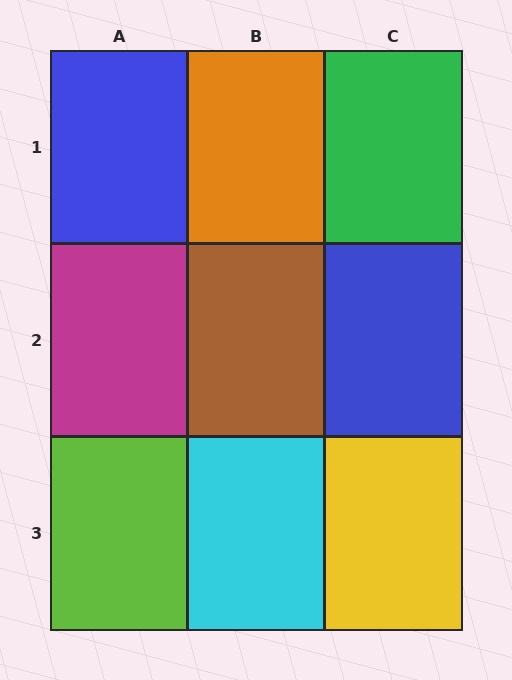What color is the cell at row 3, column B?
Cyan.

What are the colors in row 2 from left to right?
Magenta, brown, blue.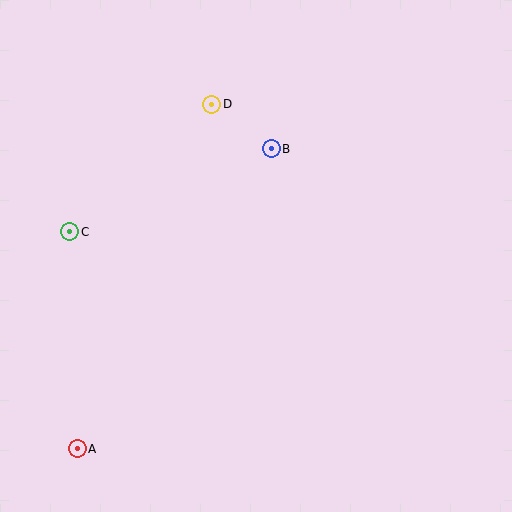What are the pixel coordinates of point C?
Point C is at (70, 232).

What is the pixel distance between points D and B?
The distance between D and B is 75 pixels.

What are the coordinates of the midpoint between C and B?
The midpoint between C and B is at (171, 190).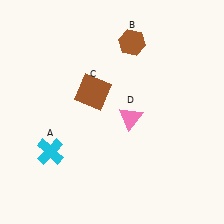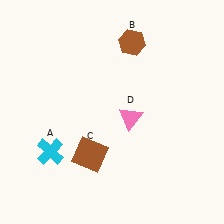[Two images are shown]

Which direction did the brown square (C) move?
The brown square (C) moved down.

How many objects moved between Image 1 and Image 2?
1 object moved between the two images.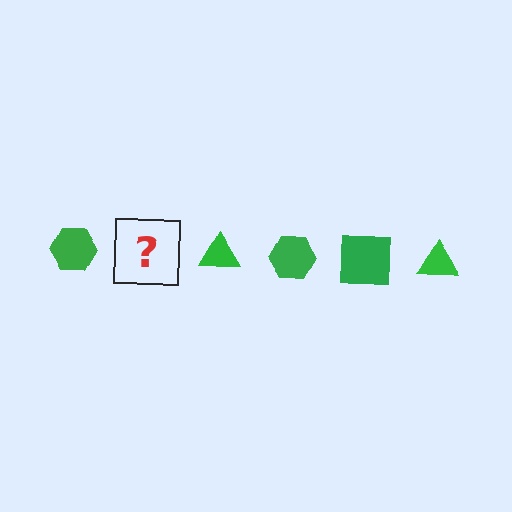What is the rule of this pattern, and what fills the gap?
The rule is that the pattern cycles through hexagon, square, triangle shapes in green. The gap should be filled with a green square.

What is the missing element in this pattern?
The missing element is a green square.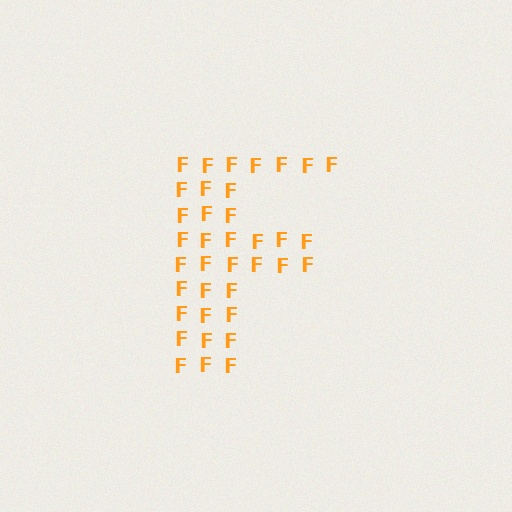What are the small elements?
The small elements are letter F's.